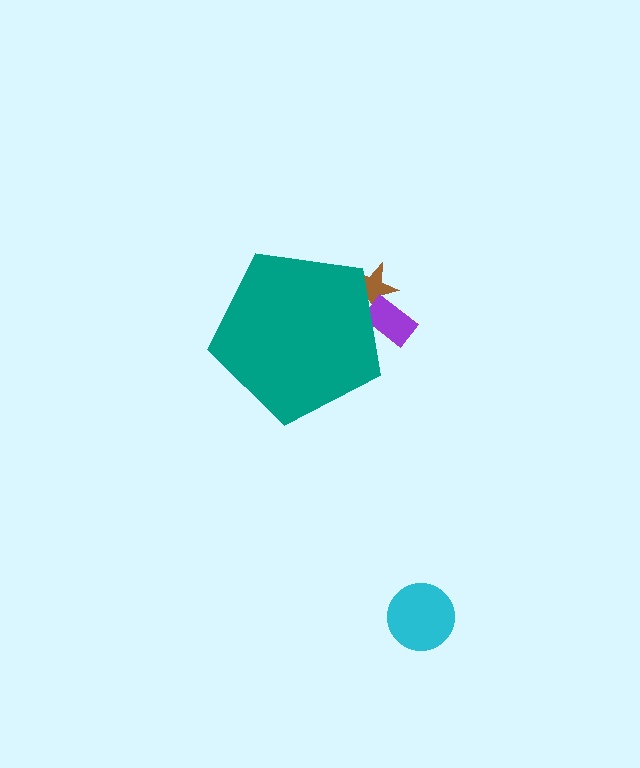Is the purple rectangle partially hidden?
Yes, the purple rectangle is partially hidden behind the teal pentagon.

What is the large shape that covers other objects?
A teal pentagon.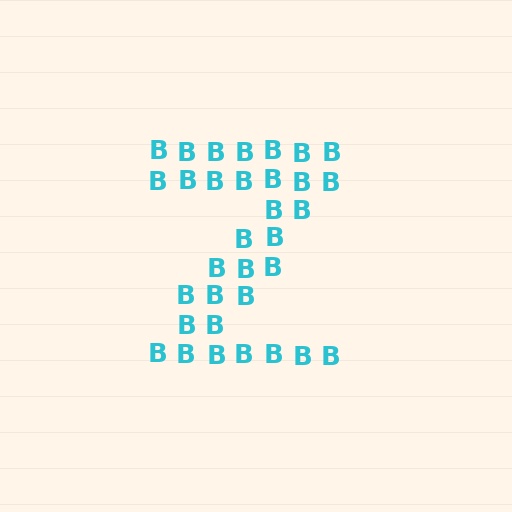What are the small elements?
The small elements are letter B's.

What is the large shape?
The large shape is the letter Z.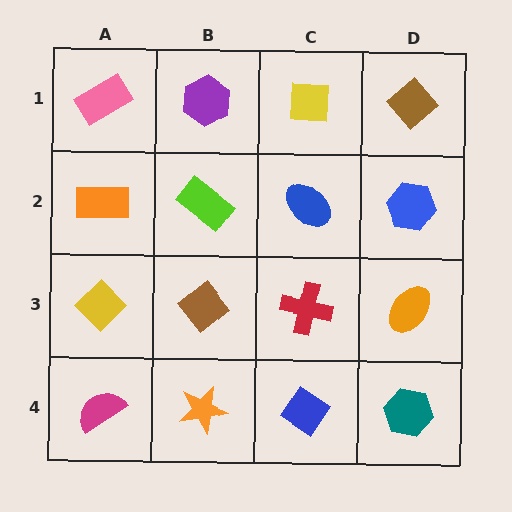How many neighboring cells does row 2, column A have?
3.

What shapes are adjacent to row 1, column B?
A lime rectangle (row 2, column B), a pink rectangle (row 1, column A), a yellow square (row 1, column C).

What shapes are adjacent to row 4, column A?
A yellow diamond (row 3, column A), an orange star (row 4, column B).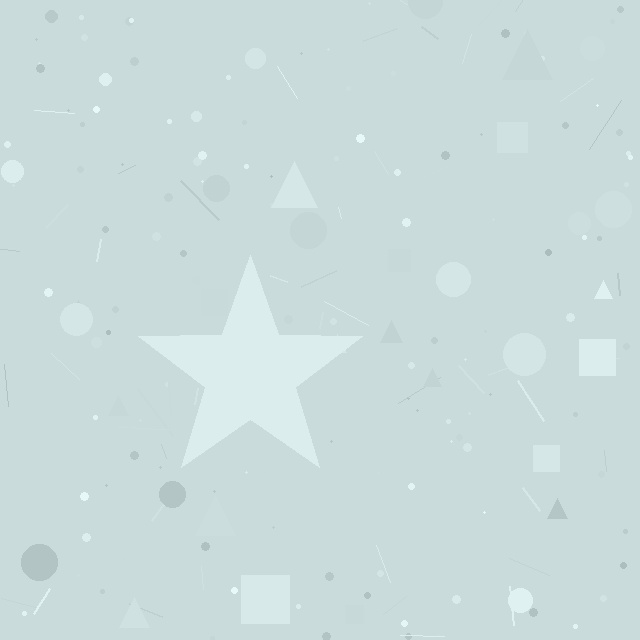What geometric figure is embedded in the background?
A star is embedded in the background.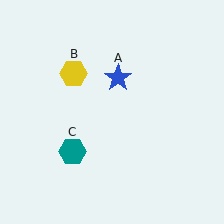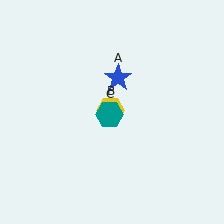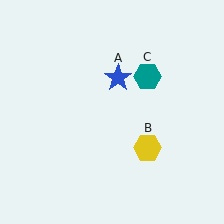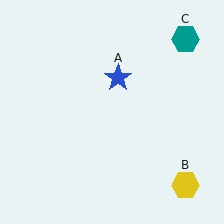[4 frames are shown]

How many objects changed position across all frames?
2 objects changed position: yellow hexagon (object B), teal hexagon (object C).